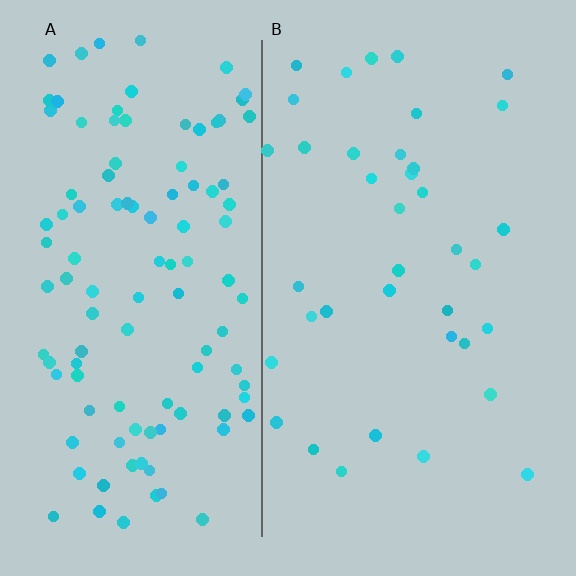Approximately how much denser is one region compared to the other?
Approximately 2.9× — region A over region B.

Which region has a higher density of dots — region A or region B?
A (the left).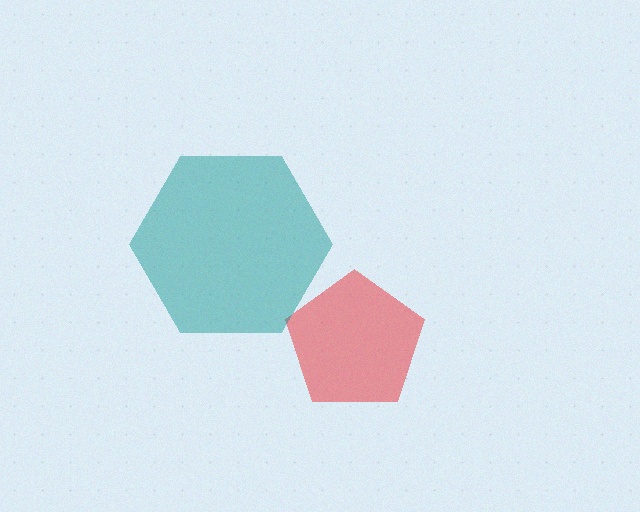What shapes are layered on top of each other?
The layered shapes are: a red pentagon, a teal hexagon.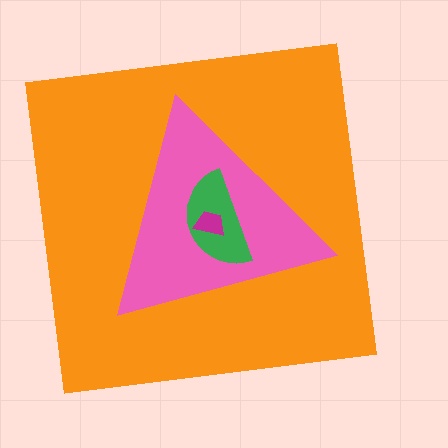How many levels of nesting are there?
4.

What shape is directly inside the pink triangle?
The green semicircle.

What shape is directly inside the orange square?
The pink triangle.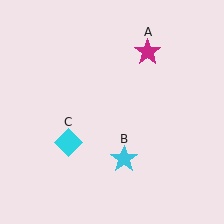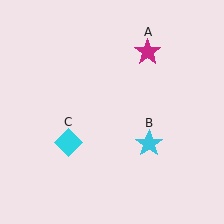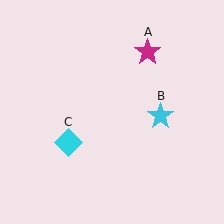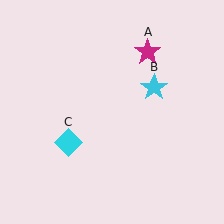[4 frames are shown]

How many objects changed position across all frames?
1 object changed position: cyan star (object B).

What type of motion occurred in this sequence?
The cyan star (object B) rotated counterclockwise around the center of the scene.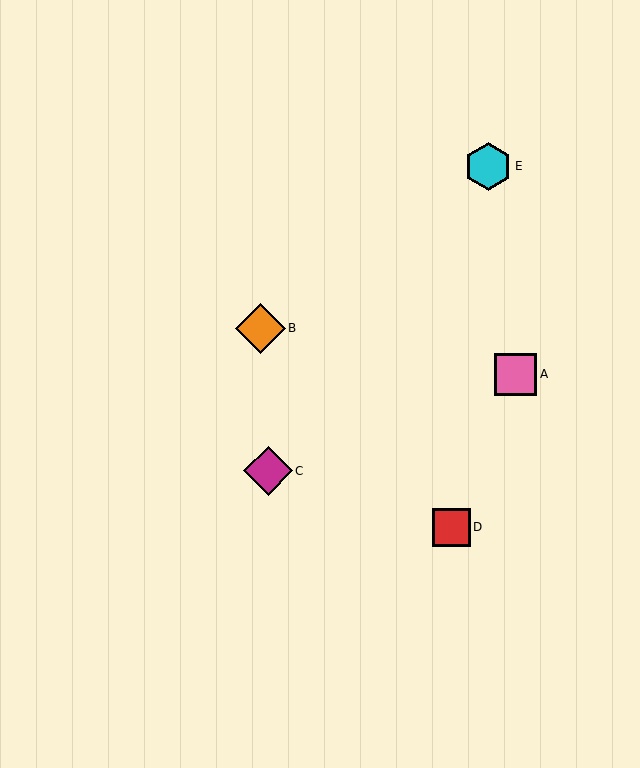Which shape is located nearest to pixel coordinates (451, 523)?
The red square (labeled D) at (451, 527) is nearest to that location.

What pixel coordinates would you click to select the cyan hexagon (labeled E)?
Click at (488, 166) to select the cyan hexagon E.